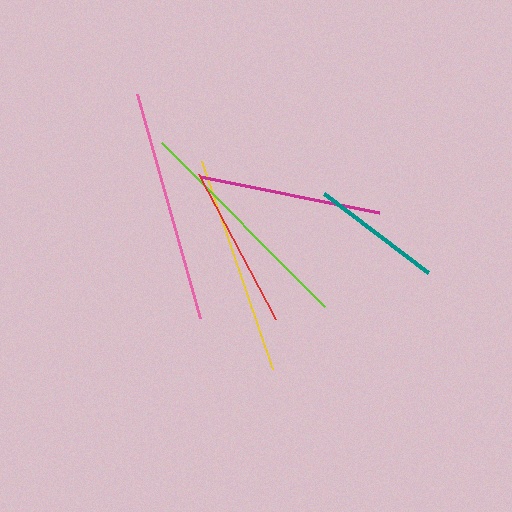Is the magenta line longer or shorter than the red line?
The magenta line is longer than the red line.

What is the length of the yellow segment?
The yellow segment is approximately 219 pixels long.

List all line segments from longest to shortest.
From longest to shortest: pink, lime, yellow, magenta, red, teal.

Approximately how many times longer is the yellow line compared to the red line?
The yellow line is approximately 1.3 times the length of the red line.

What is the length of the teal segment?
The teal segment is approximately 131 pixels long.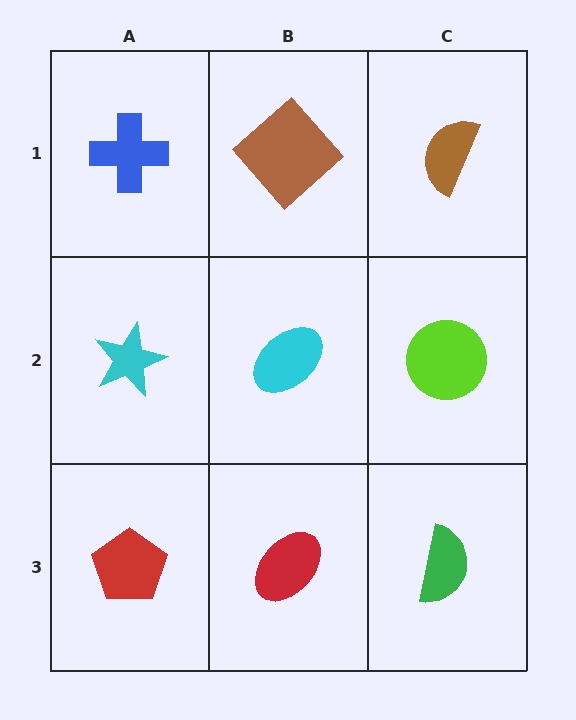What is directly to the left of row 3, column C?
A red ellipse.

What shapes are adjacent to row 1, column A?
A cyan star (row 2, column A), a brown diamond (row 1, column B).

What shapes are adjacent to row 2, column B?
A brown diamond (row 1, column B), a red ellipse (row 3, column B), a cyan star (row 2, column A), a lime circle (row 2, column C).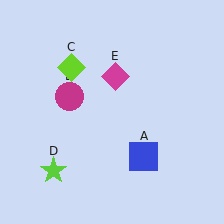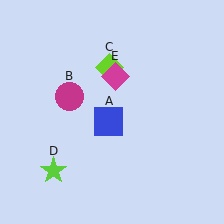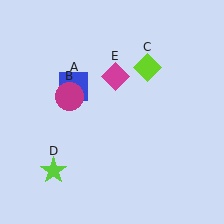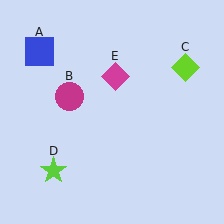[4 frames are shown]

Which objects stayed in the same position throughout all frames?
Magenta circle (object B) and lime star (object D) and magenta diamond (object E) remained stationary.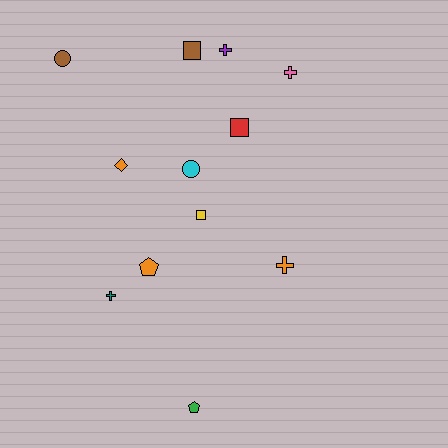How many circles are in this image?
There are 2 circles.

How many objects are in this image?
There are 12 objects.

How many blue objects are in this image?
There are no blue objects.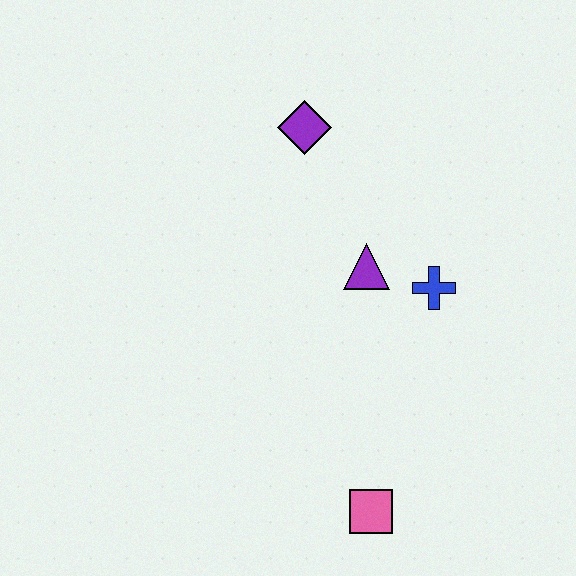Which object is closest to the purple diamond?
The purple triangle is closest to the purple diamond.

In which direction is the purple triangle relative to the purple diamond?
The purple triangle is below the purple diamond.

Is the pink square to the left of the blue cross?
Yes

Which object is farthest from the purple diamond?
The pink square is farthest from the purple diamond.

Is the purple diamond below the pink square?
No